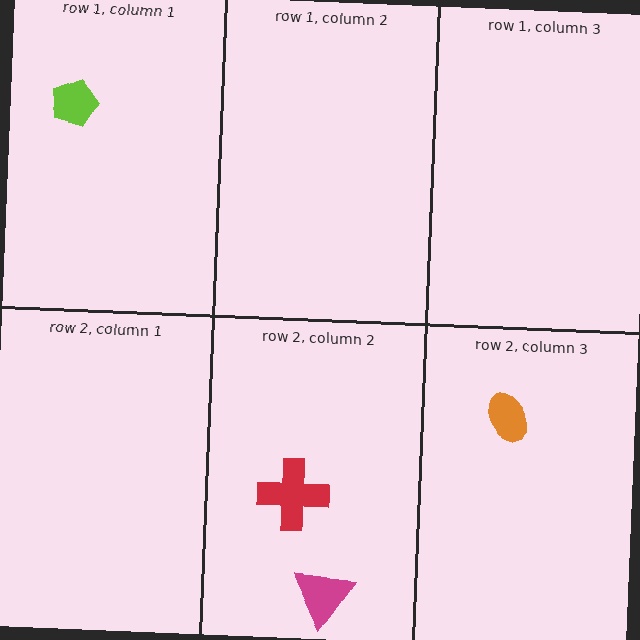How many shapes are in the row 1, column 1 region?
1.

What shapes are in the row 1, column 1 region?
The lime pentagon.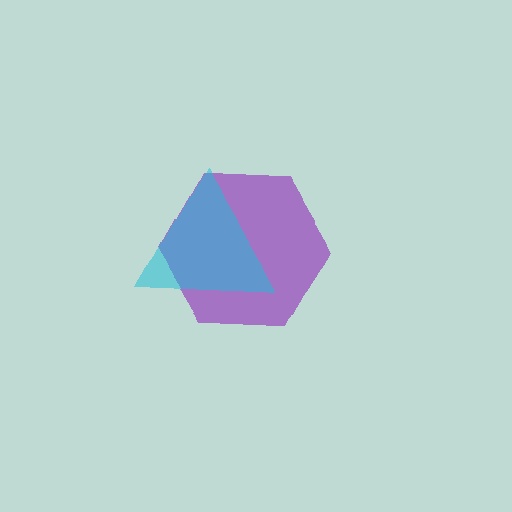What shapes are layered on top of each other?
The layered shapes are: a purple hexagon, a cyan triangle.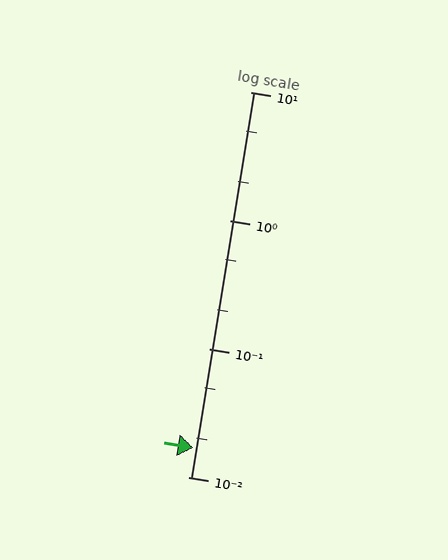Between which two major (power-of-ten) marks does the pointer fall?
The pointer is between 0.01 and 0.1.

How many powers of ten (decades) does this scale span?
The scale spans 3 decades, from 0.01 to 10.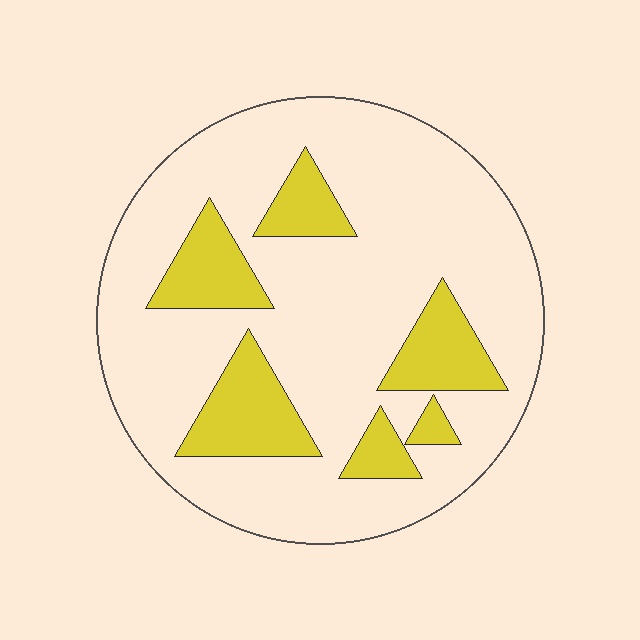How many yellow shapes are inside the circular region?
6.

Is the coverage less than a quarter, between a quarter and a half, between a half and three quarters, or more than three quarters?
Less than a quarter.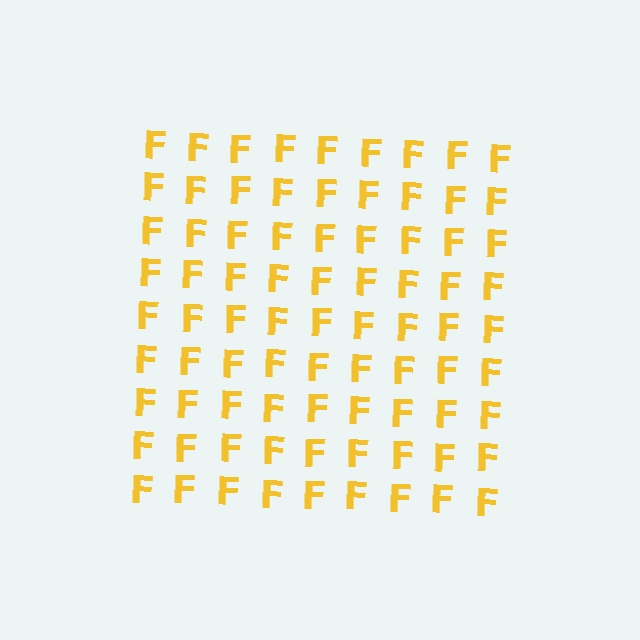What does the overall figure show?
The overall figure shows a square.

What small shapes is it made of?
It is made of small letter F's.